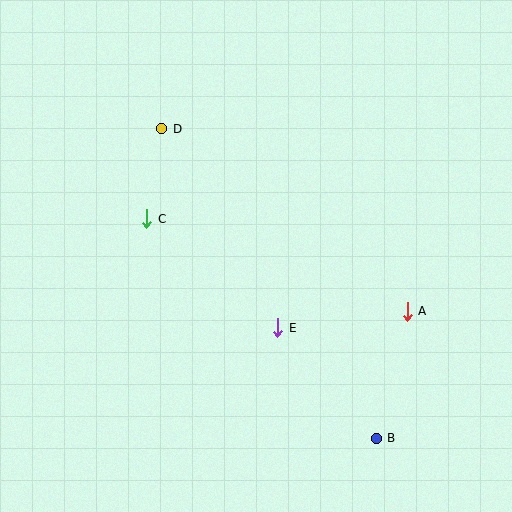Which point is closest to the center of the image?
Point E at (278, 328) is closest to the center.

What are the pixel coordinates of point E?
Point E is at (278, 328).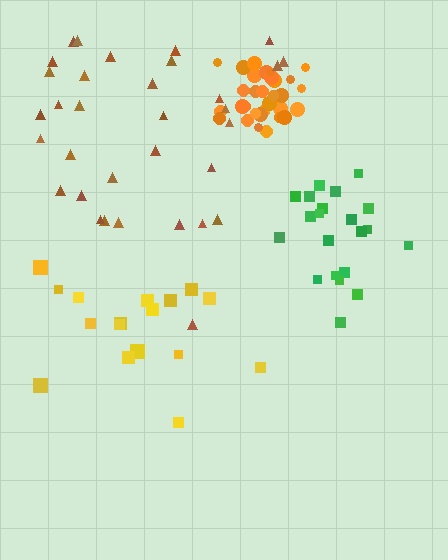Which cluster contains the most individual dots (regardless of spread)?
Orange (34).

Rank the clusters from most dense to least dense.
orange, green, brown, yellow.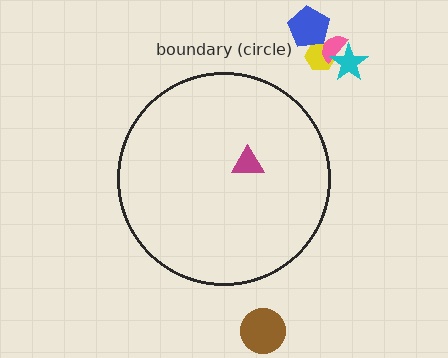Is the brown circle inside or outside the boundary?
Outside.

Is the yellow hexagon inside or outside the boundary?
Outside.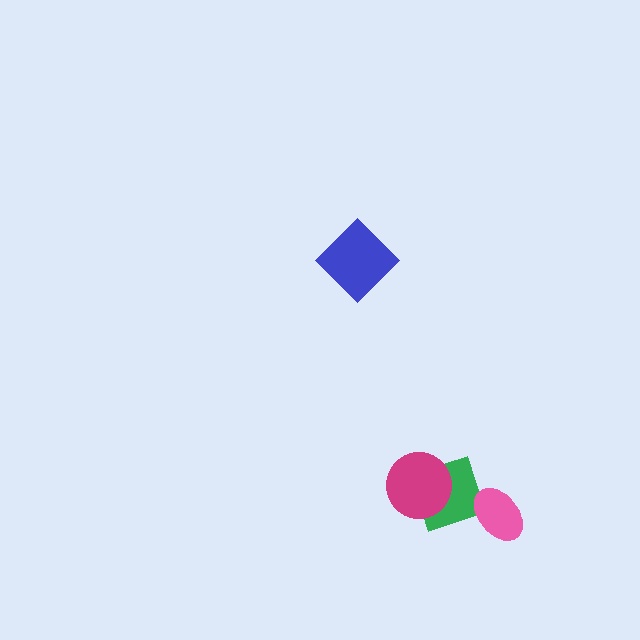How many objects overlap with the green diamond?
2 objects overlap with the green diamond.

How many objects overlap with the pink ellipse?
1 object overlaps with the pink ellipse.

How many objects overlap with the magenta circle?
1 object overlaps with the magenta circle.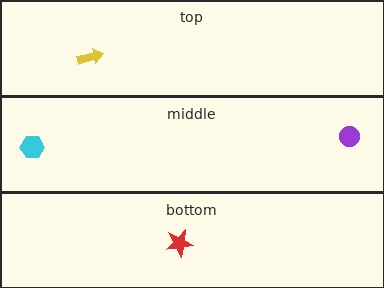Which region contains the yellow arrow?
The top region.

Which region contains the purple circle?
The middle region.